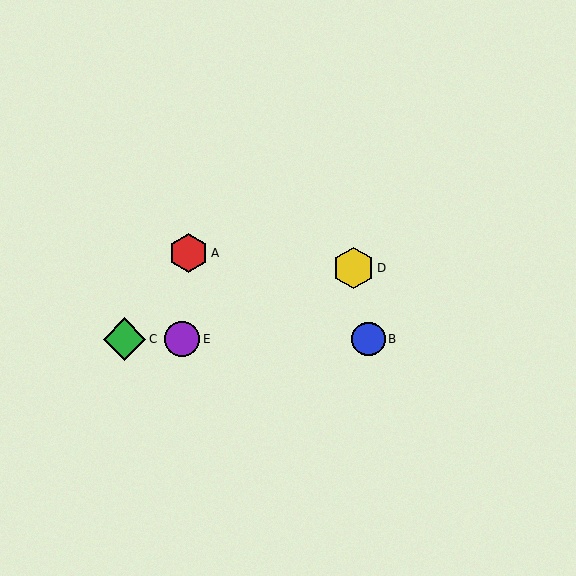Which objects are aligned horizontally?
Objects B, C, E are aligned horizontally.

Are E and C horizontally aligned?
Yes, both are at y≈339.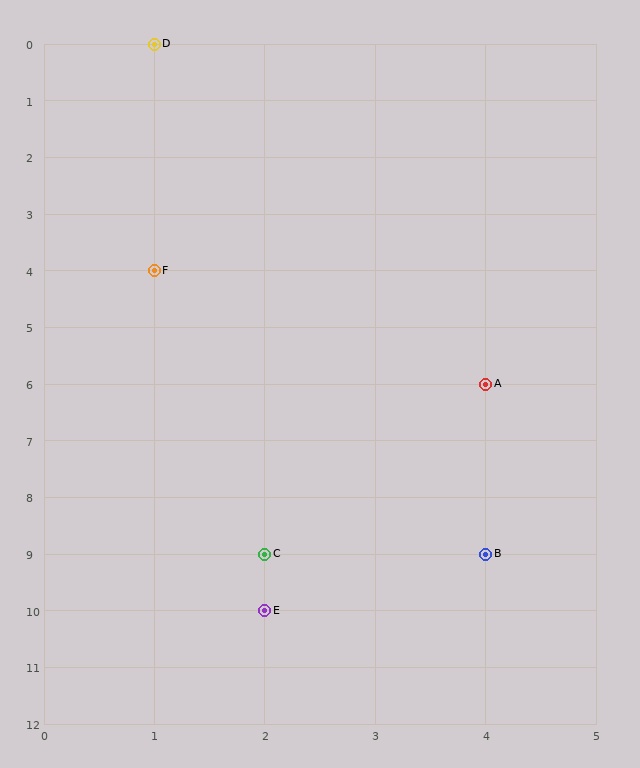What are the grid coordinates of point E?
Point E is at grid coordinates (2, 10).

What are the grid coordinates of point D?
Point D is at grid coordinates (1, 0).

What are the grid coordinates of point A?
Point A is at grid coordinates (4, 6).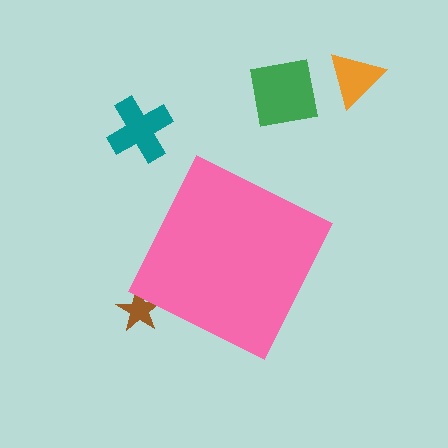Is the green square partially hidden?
No, the green square is fully visible.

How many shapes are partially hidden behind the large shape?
1 shape is partially hidden.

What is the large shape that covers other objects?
A pink diamond.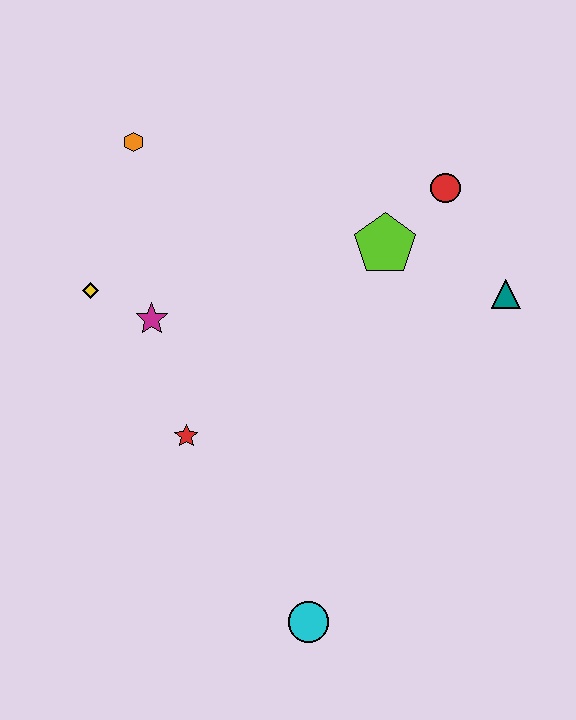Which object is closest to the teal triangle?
The red circle is closest to the teal triangle.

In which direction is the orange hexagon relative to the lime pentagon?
The orange hexagon is to the left of the lime pentagon.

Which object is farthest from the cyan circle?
The orange hexagon is farthest from the cyan circle.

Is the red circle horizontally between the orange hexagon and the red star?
No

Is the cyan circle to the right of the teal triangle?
No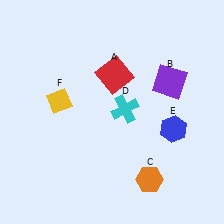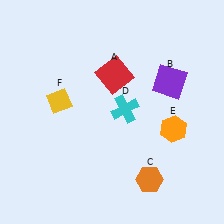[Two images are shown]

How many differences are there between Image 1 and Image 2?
There is 1 difference between the two images.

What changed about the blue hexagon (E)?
In Image 1, E is blue. In Image 2, it changed to orange.